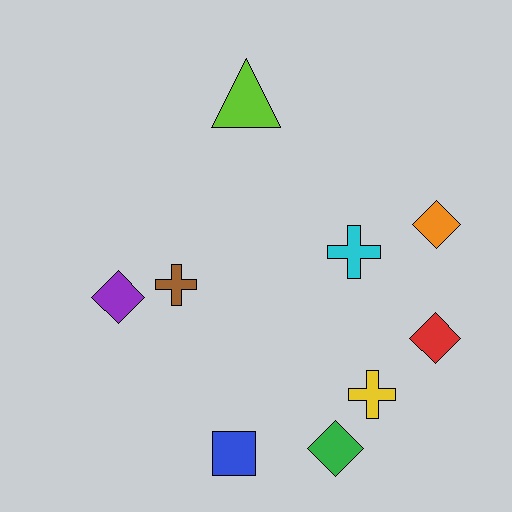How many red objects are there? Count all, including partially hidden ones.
There is 1 red object.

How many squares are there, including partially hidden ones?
There is 1 square.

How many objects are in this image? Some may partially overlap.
There are 9 objects.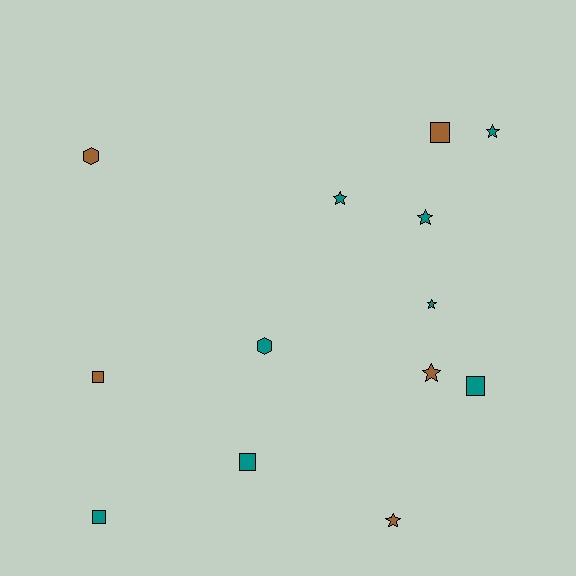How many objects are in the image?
There are 13 objects.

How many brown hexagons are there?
There is 1 brown hexagon.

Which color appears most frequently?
Teal, with 8 objects.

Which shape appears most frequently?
Star, with 6 objects.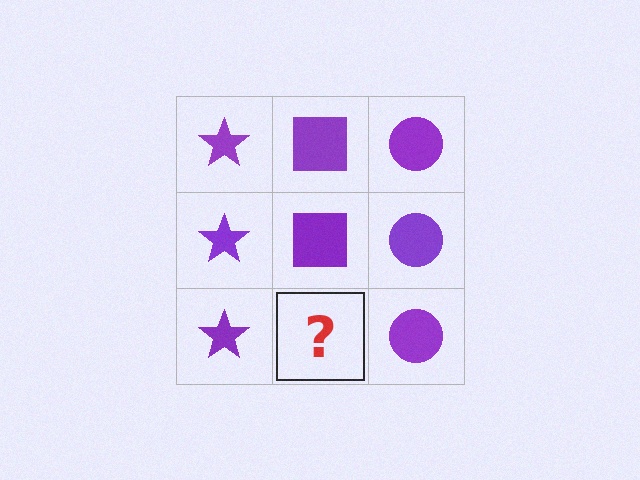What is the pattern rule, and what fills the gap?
The rule is that each column has a consistent shape. The gap should be filled with a purple square.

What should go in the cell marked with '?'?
The missing cell should contain a purple square.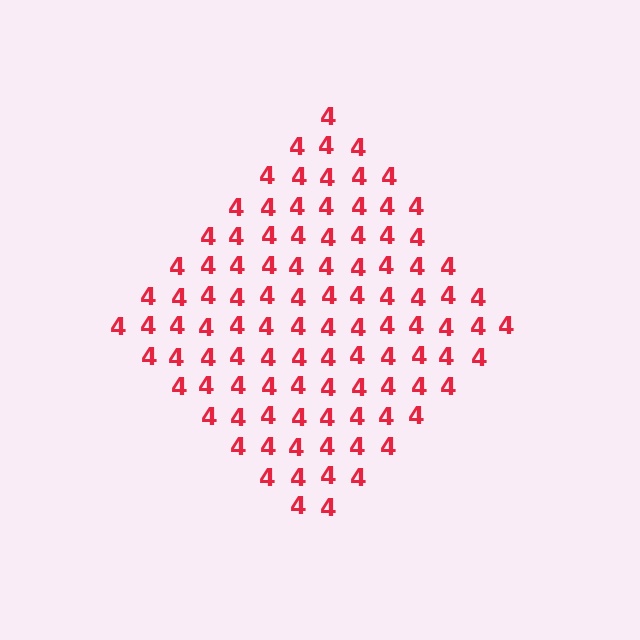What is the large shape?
The large shape is a diamond.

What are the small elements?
The small elements are digit 4's.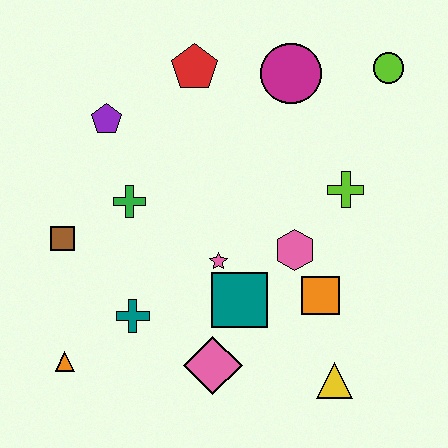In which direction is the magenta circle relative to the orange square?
The magenta circle is above the orange square.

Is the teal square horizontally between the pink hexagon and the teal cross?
Yes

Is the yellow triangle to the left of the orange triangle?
No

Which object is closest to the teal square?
The pink star is closest to the teal square.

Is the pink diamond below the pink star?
Yes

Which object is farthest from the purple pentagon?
The yellow triangle is farthest from the purple pentagon.